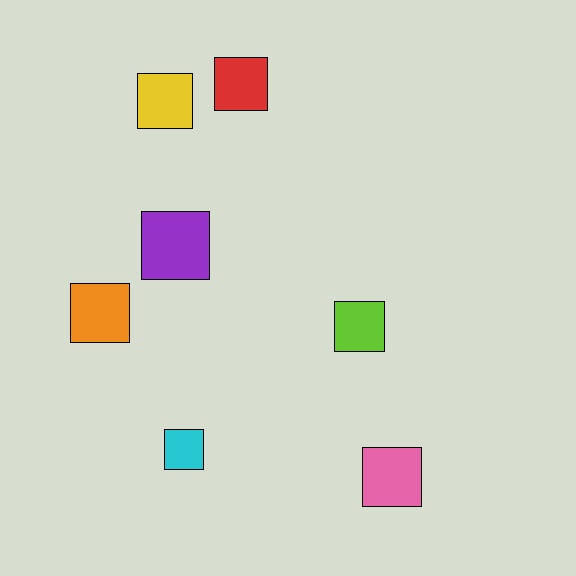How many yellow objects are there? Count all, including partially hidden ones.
There is 1 yellow object.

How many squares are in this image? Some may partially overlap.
There are 7 squares.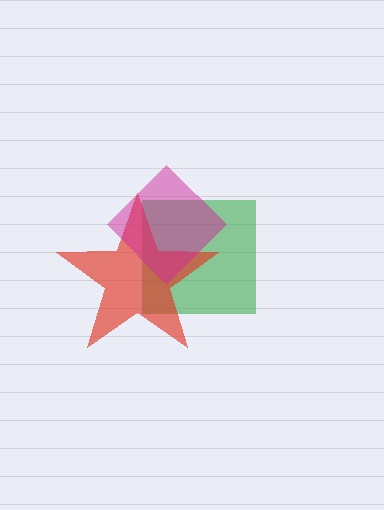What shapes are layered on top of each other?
The layered shapes are: a green square, a red star, a magenta diamond.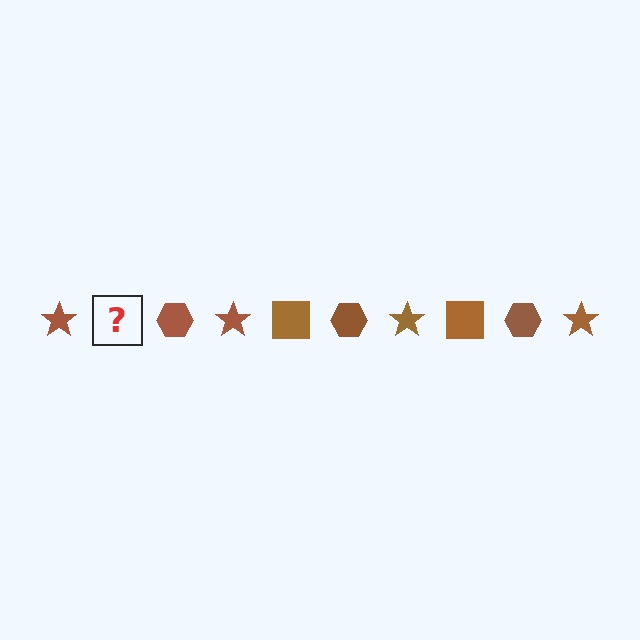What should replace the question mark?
The question mark should be replaced with a brown square.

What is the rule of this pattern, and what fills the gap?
The rule is that the pattern cycles through star, square, hexagon shapes in brown. The gap should be filled with a brown square.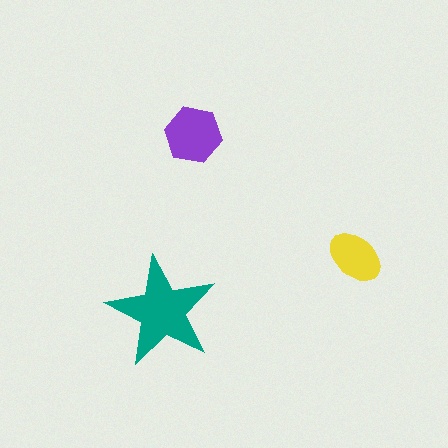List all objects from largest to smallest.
The teal star, the purple hexagon, the yellow ellipse.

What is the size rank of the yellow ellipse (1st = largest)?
3rd.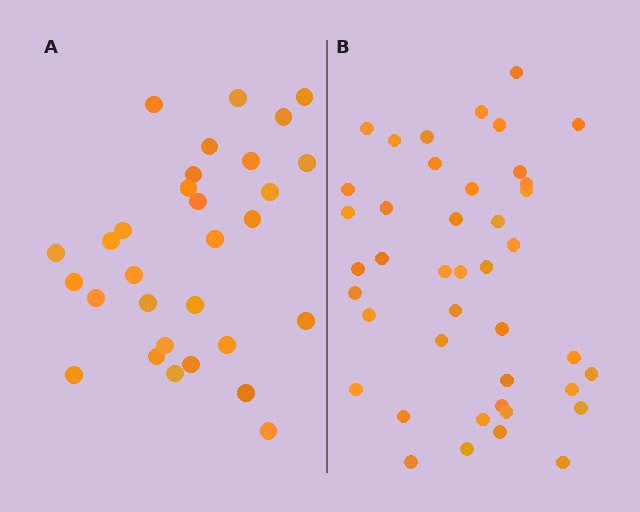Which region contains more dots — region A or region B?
Region B (the right region) has more dots.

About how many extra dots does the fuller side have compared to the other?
Region B has roughly 12 or so more dots than region A.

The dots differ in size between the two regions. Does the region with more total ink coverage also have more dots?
No. Region A has more total ink coverage because its dots are larger, but region B actually contains more individual dots. Total area can be misleading — the number of items is what matters here.